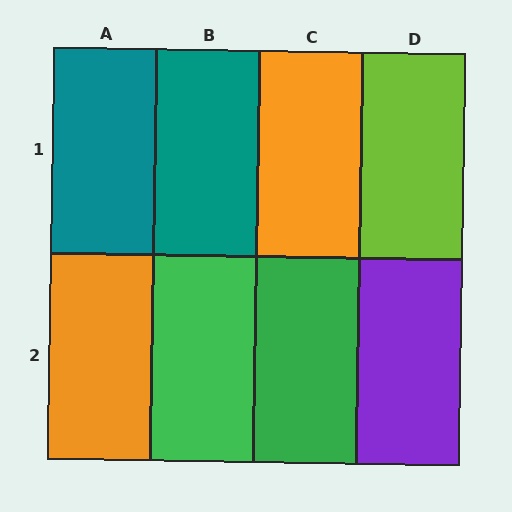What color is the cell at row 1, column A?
Teal.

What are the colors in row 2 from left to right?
Orange, green, green, purple.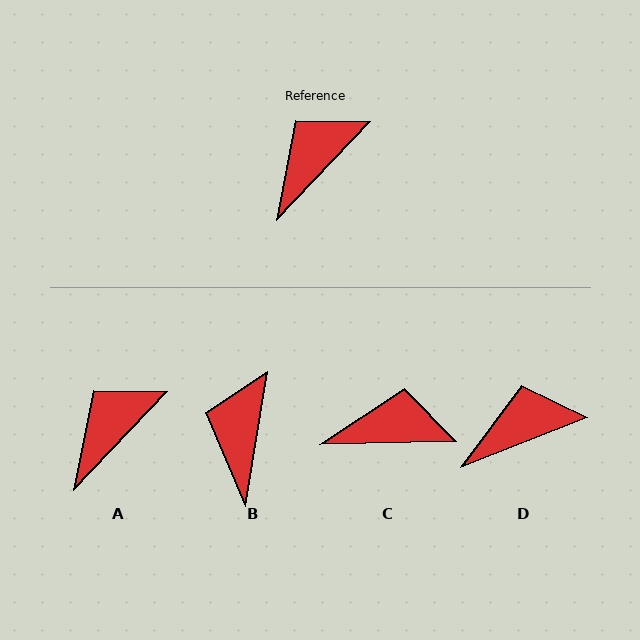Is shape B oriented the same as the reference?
No, it is off by about 34 degrees.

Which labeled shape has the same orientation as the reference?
A.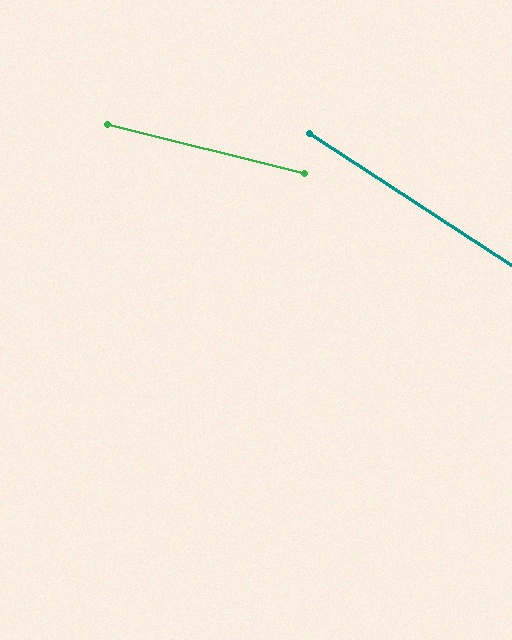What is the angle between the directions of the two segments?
Approximately 19 degrees.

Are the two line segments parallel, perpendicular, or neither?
Neither parallel nor perpendicular — they differ by about 19°.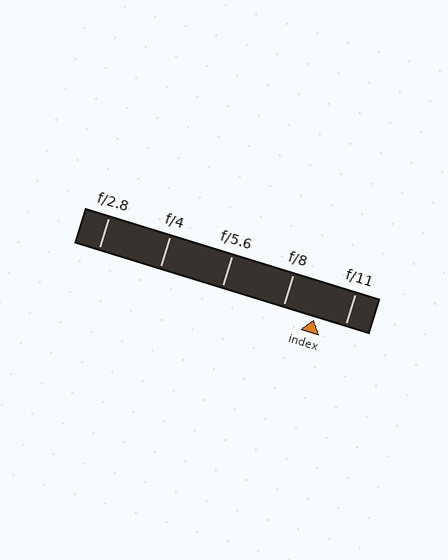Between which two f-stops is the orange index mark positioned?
The index mark is between f/8 and f/11.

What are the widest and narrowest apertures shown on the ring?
The widest aperture shown is f/2.8 and the narrowest is f/11.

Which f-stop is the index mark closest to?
The index mark is closest to f/11.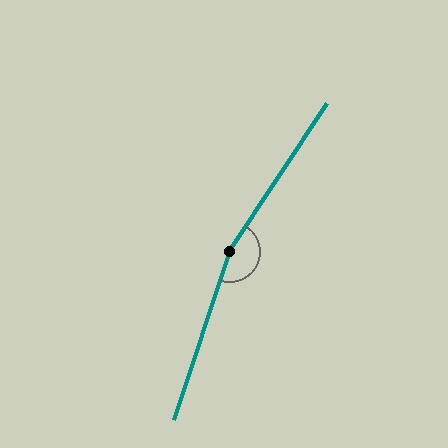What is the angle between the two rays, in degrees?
Approximately 165 degrees.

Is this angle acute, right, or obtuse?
It is obtuse.